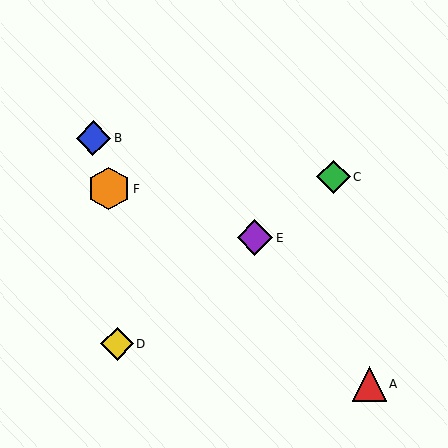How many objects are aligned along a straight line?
3 objects (C, D, E) are aligned along a straight line.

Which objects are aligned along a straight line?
Objects C, D, E are aligned along a straight line.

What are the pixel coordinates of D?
Object D is at (117, 344).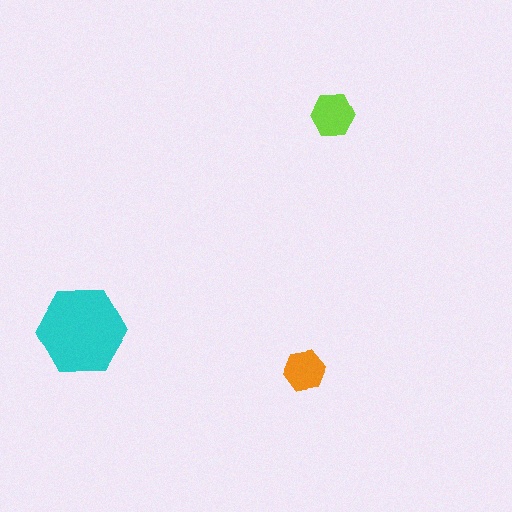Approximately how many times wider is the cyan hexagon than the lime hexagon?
About 2 times wider.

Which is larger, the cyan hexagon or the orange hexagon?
The cyan one.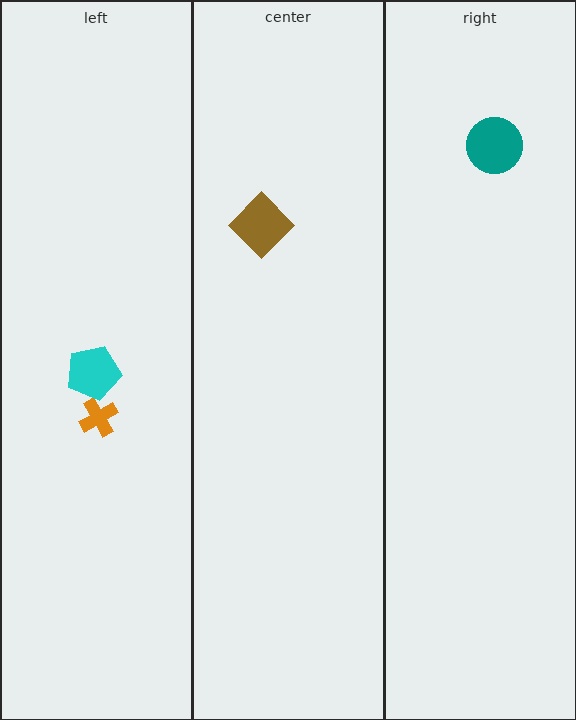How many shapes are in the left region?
2.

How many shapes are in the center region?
1.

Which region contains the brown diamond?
The center region.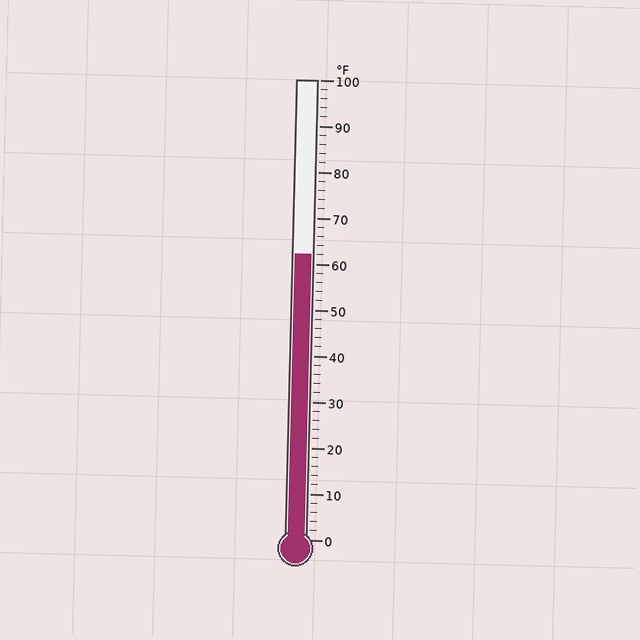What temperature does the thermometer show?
The thermometer shows approximately 62°F.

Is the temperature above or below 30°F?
The temperature is above 30°F.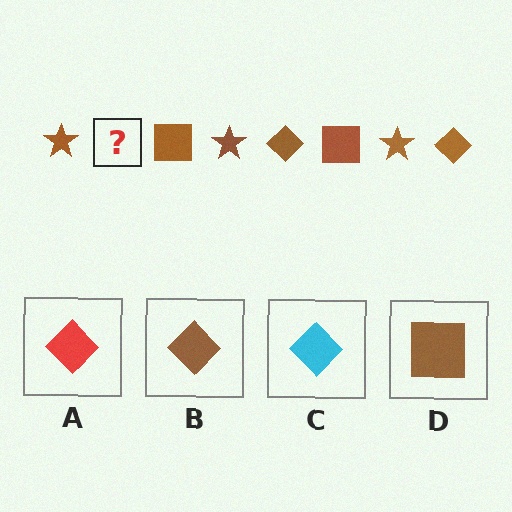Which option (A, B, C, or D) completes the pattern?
B.